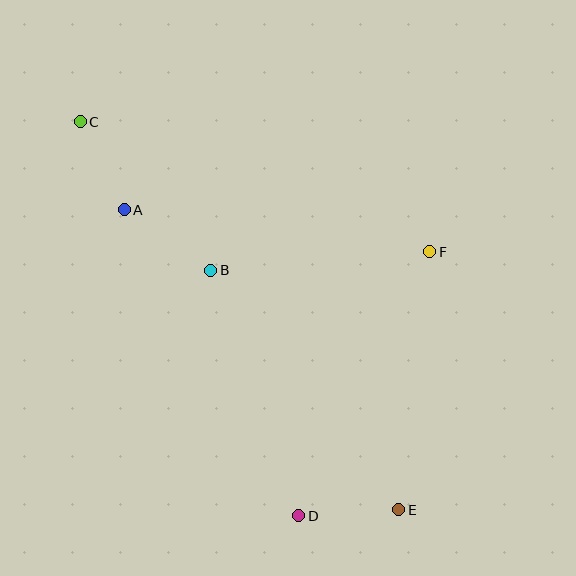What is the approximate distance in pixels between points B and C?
The distance between B and C is approximately 198 pixels.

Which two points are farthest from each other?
Points C and E are farthest from each other.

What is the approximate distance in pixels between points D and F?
The distance between D and F is approximately 295 pixels.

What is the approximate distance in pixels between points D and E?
The distance between D and E is approximately 100 pixels.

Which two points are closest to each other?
Points A and C are closest to each other.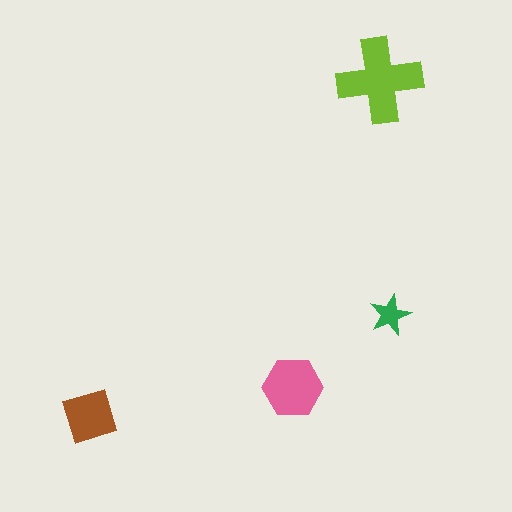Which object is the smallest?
The green star.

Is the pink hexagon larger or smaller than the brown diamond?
Larger.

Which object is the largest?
The lime cross.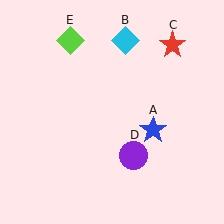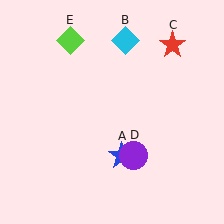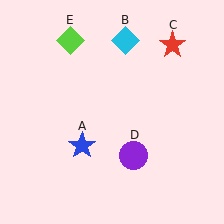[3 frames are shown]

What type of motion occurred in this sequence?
The blue star (object A) rotated clockwise around the center of the scene.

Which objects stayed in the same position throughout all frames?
Cyan diamond (object B) and red star (object C) and purple circle (object D) and lime diamond (object E) remained stationary.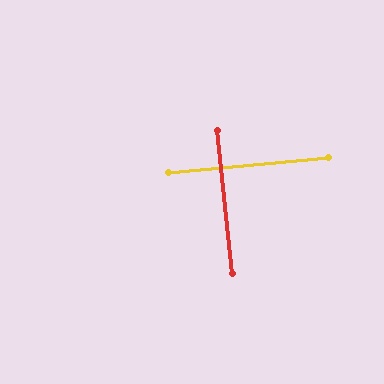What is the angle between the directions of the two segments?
Approximately 89 degrees.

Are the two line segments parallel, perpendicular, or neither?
Perpendicular — they meet at approximately 89°.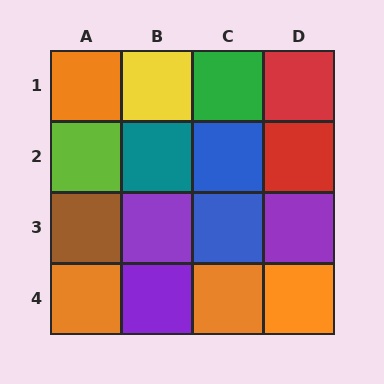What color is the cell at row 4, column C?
Orange.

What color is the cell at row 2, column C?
Blue.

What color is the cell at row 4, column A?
Orange.